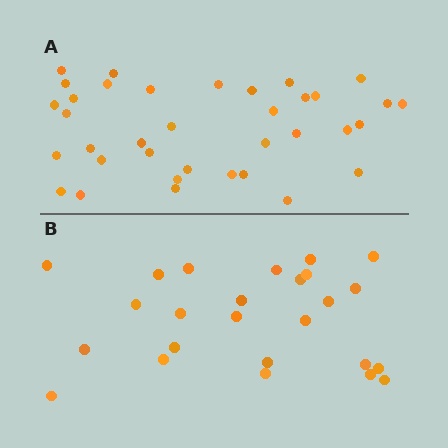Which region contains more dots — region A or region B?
Region A (the top region) has more dots.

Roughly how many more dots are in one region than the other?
Region A has roughly 12 or so more dots than region B.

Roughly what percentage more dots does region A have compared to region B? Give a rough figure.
About 45% more.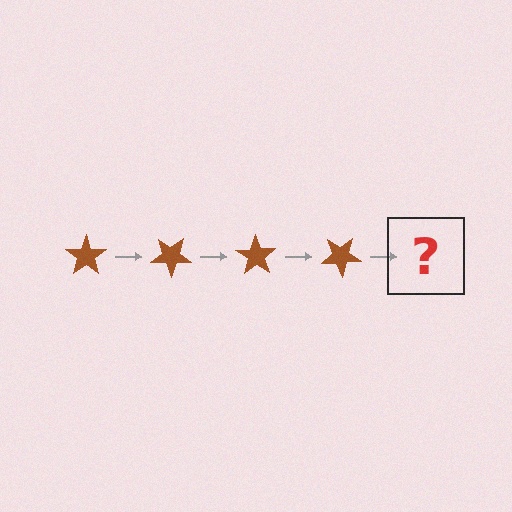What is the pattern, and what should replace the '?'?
The pattern is that the star rotates 35 degrees each step. The '?' should be a brown star rotated 140 degrees.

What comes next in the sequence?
The next element should be a brown star rotated 140 degrees.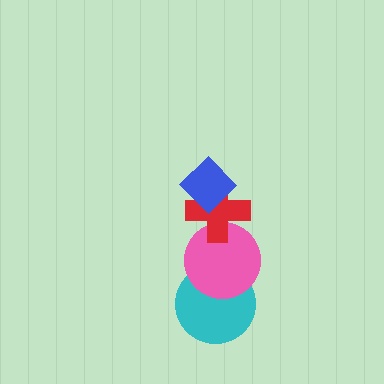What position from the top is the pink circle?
The pink circle is 3rd from the top.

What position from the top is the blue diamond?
The blue diamond is 1st from the top.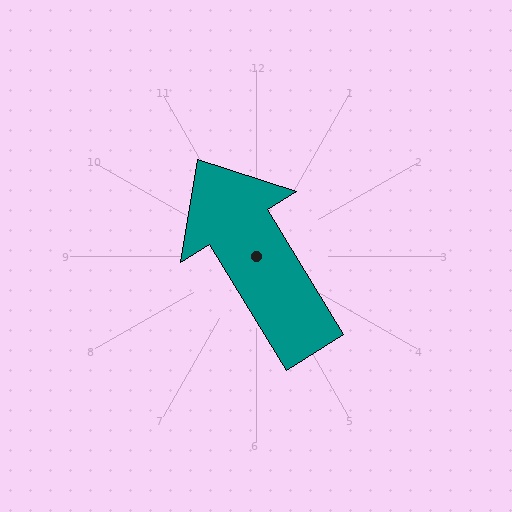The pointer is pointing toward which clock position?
Roughly 11 o'clock.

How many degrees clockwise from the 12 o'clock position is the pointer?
Approximately 329 degrees.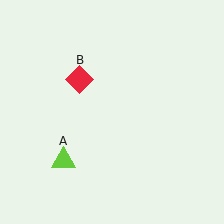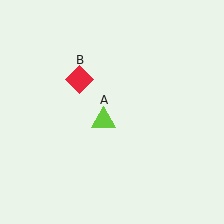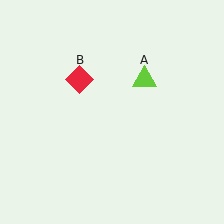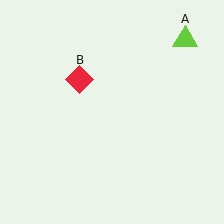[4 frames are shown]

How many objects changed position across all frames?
1 object changed position: lime triangle (object A).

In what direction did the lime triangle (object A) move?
The lime triangle (object A) moved up and to the right.